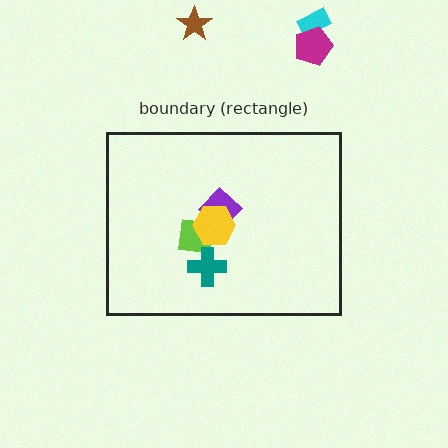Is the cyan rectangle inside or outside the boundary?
Outside.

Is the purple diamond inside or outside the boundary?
Inside.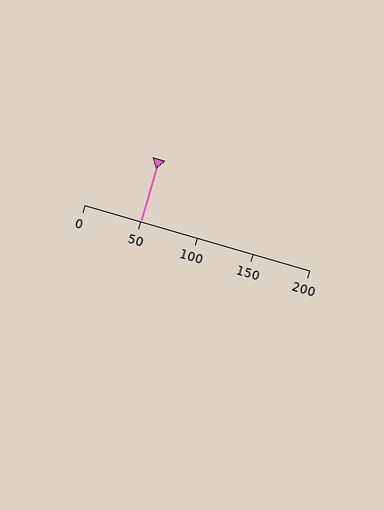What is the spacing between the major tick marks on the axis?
The major ticks are spaced 50 apart.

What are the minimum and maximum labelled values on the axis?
The axis runs from 0 to 200.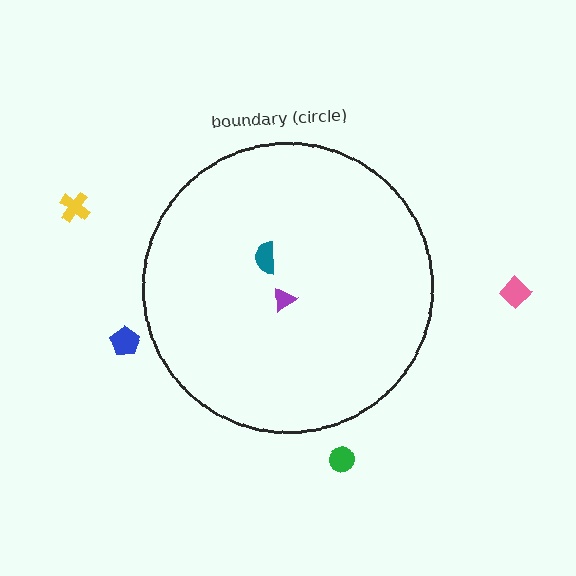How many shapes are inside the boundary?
2 inside, 4 outside.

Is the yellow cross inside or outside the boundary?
Outside.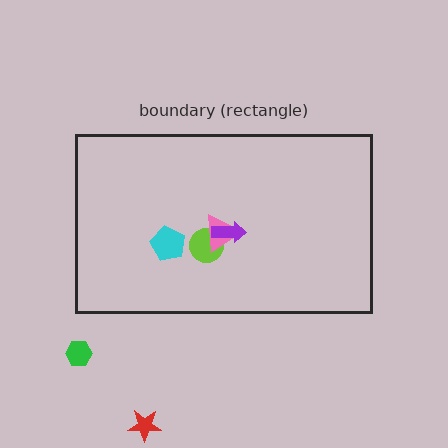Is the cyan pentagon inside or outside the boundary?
Inside.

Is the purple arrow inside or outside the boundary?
Inside.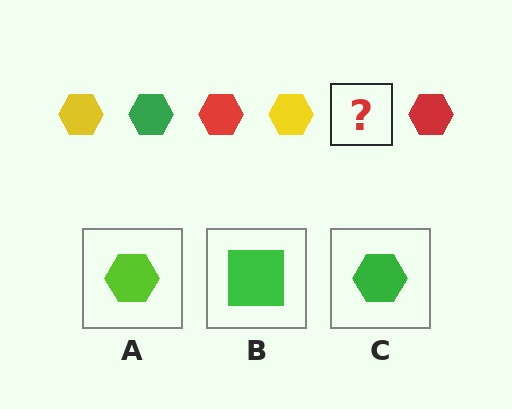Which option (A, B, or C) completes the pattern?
C.